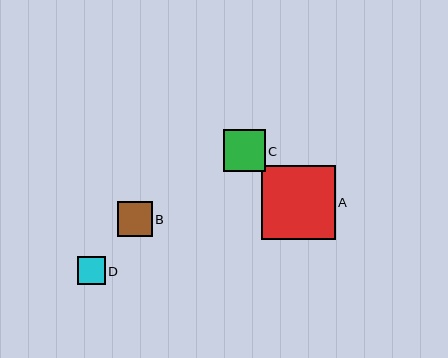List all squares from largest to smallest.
From largest to smallest: A, C, B, D.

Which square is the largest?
Square A is the largest with a size of approximately 74 pixels.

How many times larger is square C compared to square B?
Square C is approximately 1.2 times the size of square B.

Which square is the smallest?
Square D is the smallest with a size of approximately 28 pixels.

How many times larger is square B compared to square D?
Square B is approximately 1.3 times the size of square D.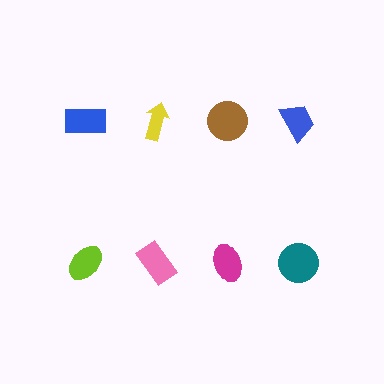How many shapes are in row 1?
4 shapes.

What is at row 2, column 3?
A magenta ellipse.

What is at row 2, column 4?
A teal circle.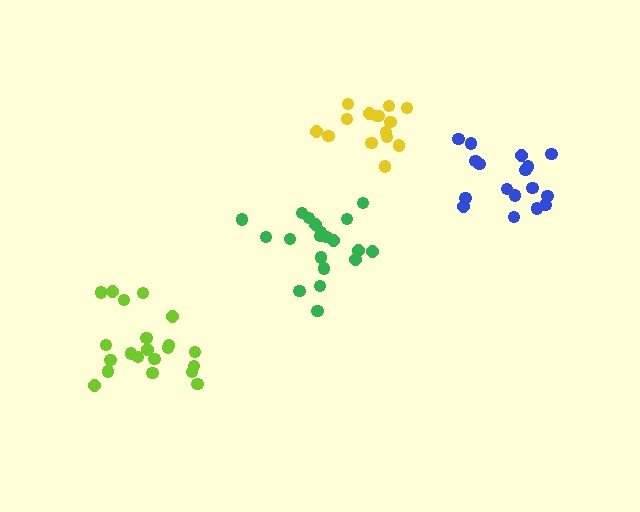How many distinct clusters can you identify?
There are 4 distinct clusters.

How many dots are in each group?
Group 1: 15 dots, Group 2: 21 dots, Group 3: 20 dots, Group 4: 17 dots (73 total).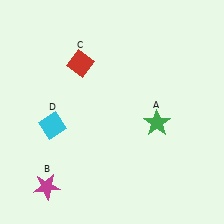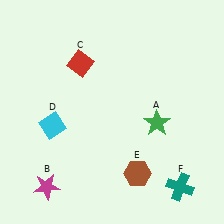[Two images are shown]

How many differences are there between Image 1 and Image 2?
There are 2 differences between the two images.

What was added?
A brown hexagon (E), a teal cross (F) were added in Image 2.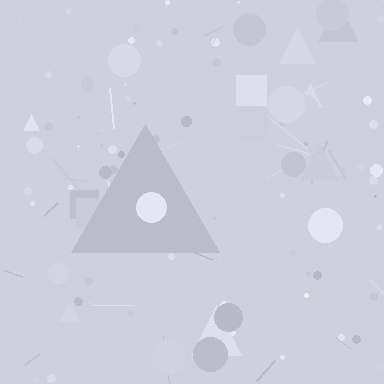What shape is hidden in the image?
A triangle is hidden in the image.